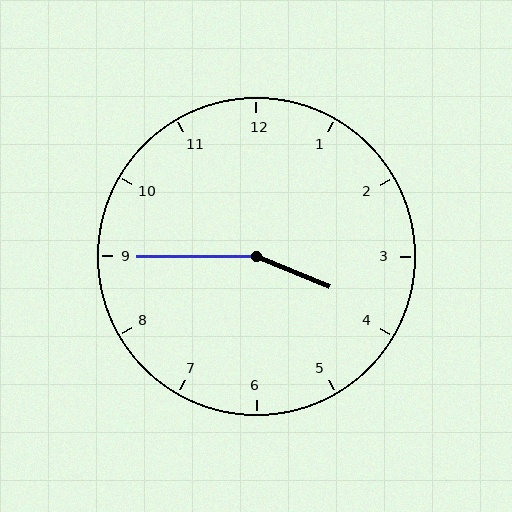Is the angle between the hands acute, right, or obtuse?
It is obtuse.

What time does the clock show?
3:45.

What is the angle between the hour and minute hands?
Approximately 158 degrees.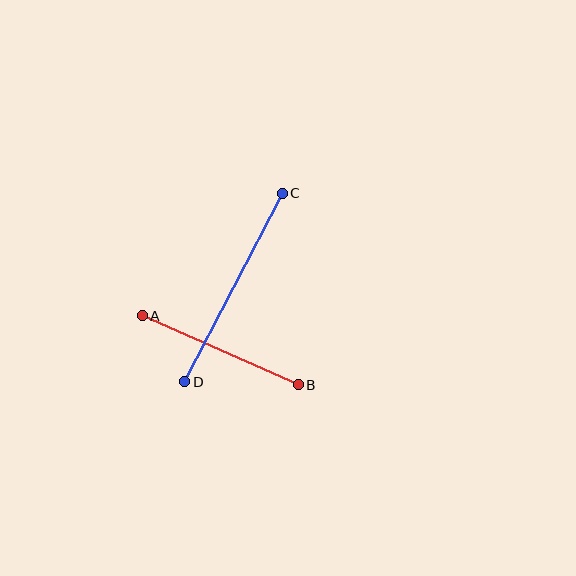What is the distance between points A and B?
The distance is approximately 170 pixels.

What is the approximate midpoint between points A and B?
The midpoint is at approximately (220, 350) pixels.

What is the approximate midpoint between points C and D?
The midpoint is at approximately (234, 288) pixels.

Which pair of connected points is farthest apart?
Points C and D are farthest apart.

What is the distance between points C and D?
The distance is approximately 212 pixels.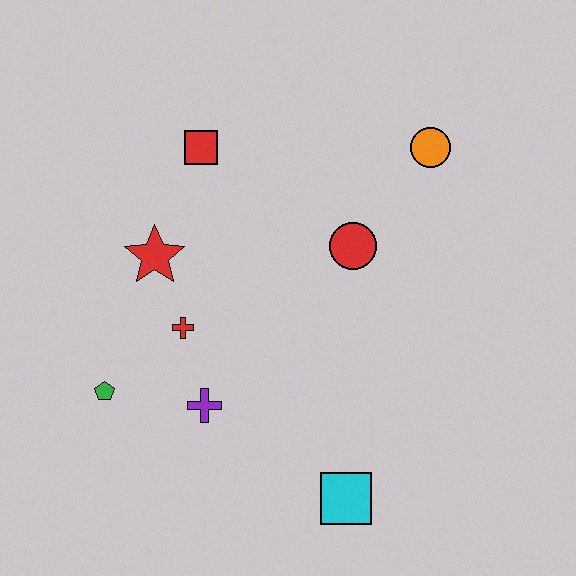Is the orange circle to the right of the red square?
Yes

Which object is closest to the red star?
The red cross is closest to the red star.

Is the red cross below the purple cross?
No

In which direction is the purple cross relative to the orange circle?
The purple cross is below the orange circle.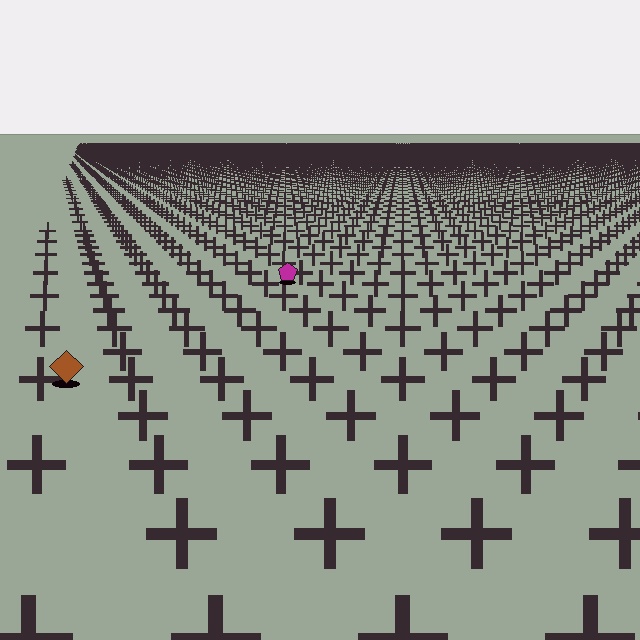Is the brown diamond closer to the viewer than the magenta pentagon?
Yes. The brown diamond is closer — you can tell from the texture gradient: the ground texture is coarser near it.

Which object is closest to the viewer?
The brown diamond is closest. The texture marks near it are larger and more spread out.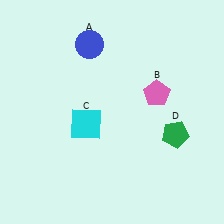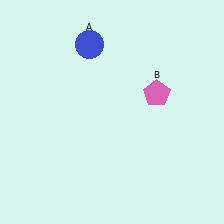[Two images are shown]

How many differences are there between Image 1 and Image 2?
There are 2 differences between the two images.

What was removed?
The green pentagon (D), the cyan square (C) were removed in Image 2.